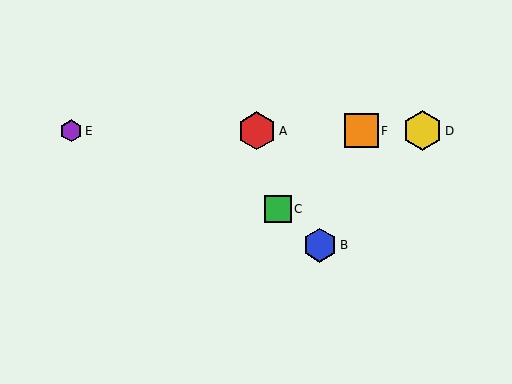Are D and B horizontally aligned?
No, D is at y≈131 and B is at y≈245.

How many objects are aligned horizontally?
4 objects (A, D, E, F) are aligned horizontally.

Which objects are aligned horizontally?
Objects A, D, E, F are aligned horizontally.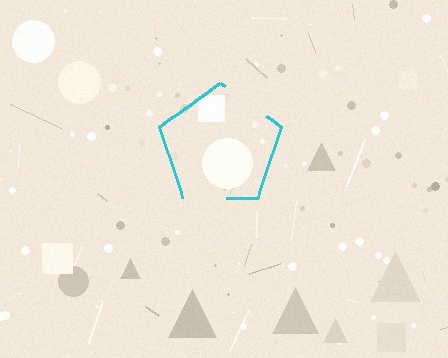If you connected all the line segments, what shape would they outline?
They would outline a pentagon.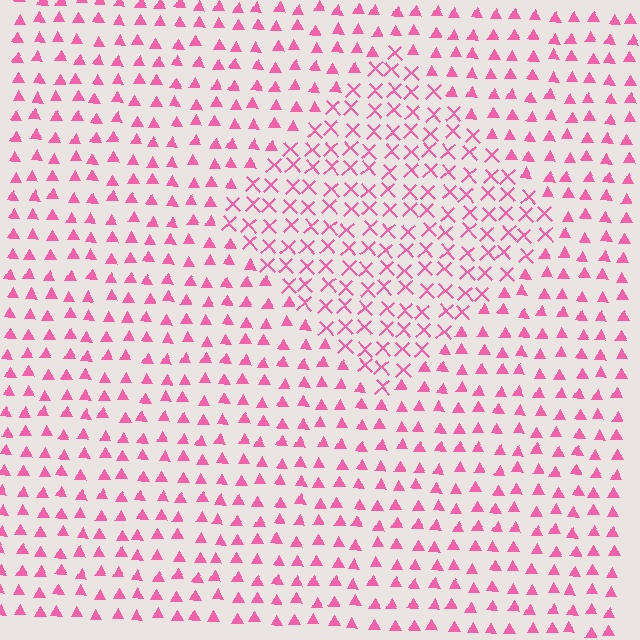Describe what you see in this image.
The image is filled with small pink elements arranged in a uniform grid. A diamond-shaped region contains X marks, while the surrounding area contains triangles. The boundary is defined purely by the change in element shape.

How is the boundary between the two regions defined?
The boundary is defined by a change in element shape: X marks inside vs. triangles outside. All elements share the same color and spacing.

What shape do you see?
I see a diamond.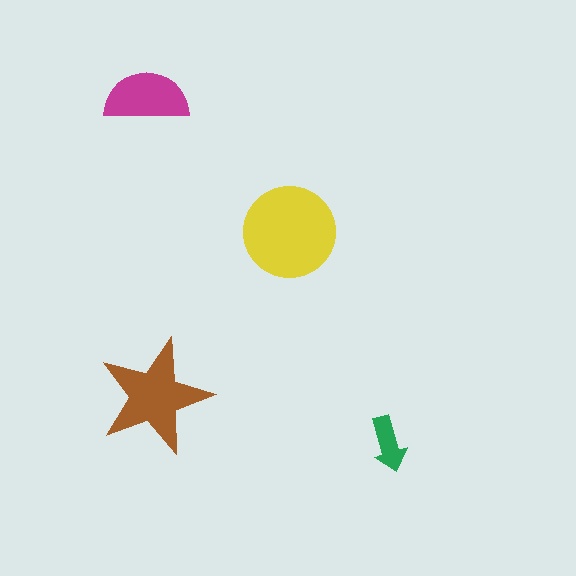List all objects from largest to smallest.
The yellow circle, the brown star, the magenta semicircle, the green arrow.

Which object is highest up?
The magenta semicircle is topmost.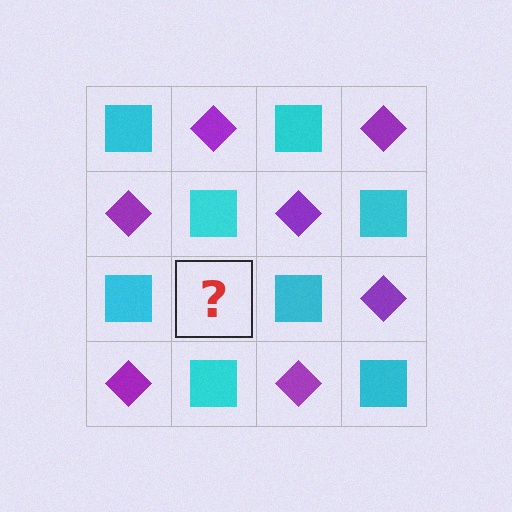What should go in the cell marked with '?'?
The missing cell should contain a purple diamond.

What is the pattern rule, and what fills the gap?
The rule is that it alternates cyan square and purple diamond in a checkerboard pattern. The gap should be filled with a purple diamond.